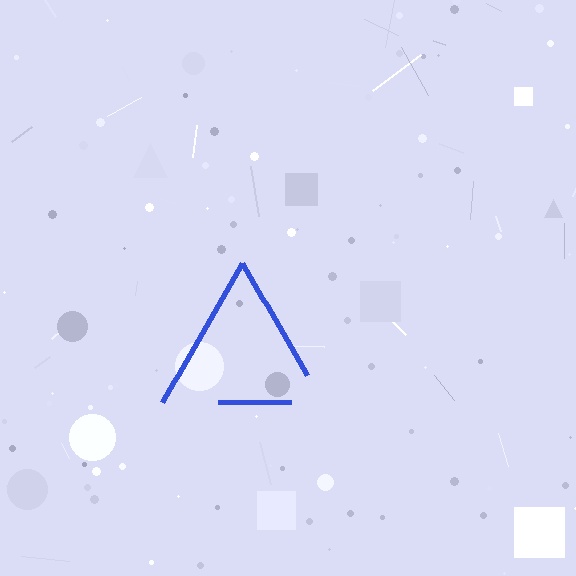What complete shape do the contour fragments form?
The contour fragments form a triangle.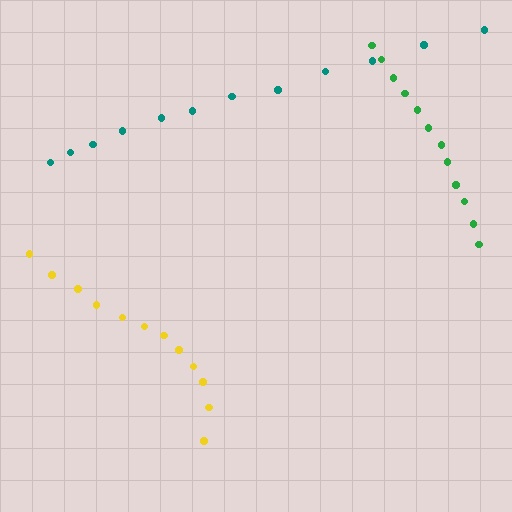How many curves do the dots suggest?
There are 3 distinct paths.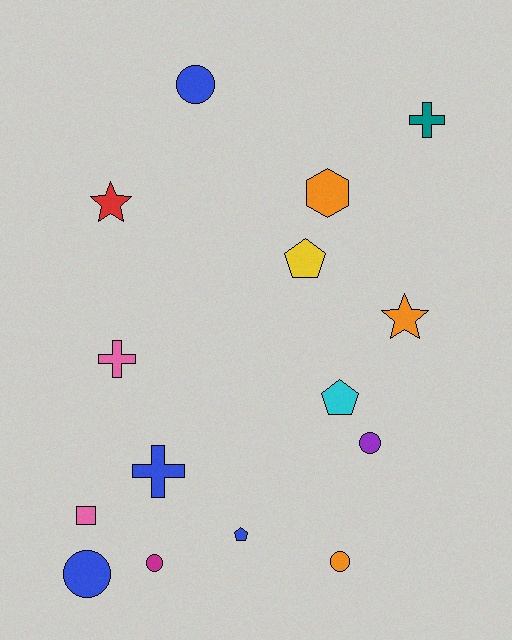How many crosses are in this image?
There are 3 crosses.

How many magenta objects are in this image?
There is 1 magenta object.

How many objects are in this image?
There are 15 objects.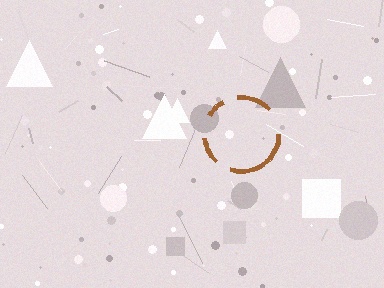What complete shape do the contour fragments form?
The contour fragments form a circle.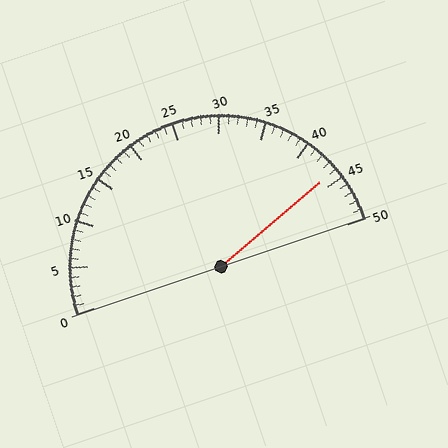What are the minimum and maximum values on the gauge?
The gauge ranges from 0 to 50.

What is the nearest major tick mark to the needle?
The nearest major tick mark is 45.